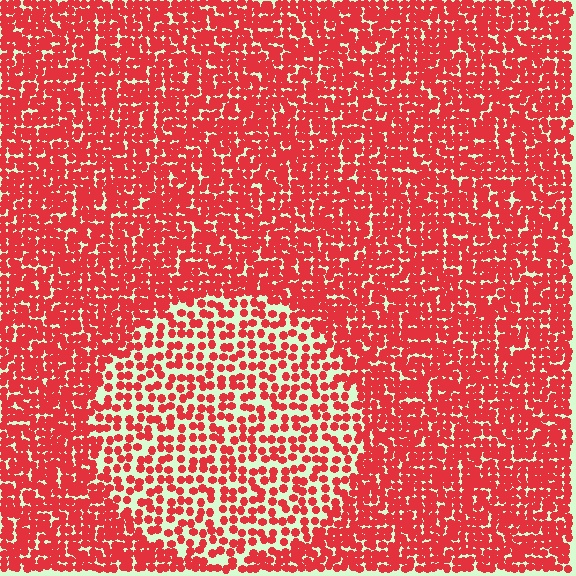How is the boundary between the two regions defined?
The boundary is defined by a change in element density (approximately 1.9x ratio). All elements are the same color, size, and shape.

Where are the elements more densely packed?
The elements are more densely packed outside the circle boundary.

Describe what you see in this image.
The image contains small red elements arranged at two different densities. A circle-shaped region is visible where the elements are less densely packed than the surrounding area.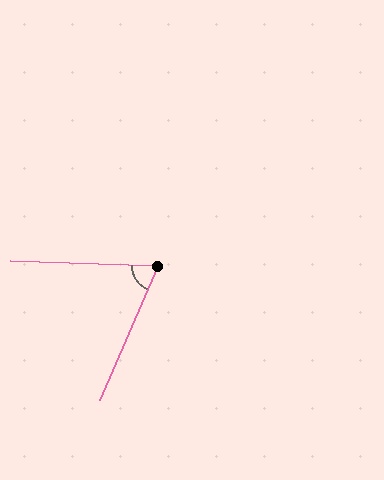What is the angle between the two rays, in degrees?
Approximately 69 degrees.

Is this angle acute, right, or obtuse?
It is acute.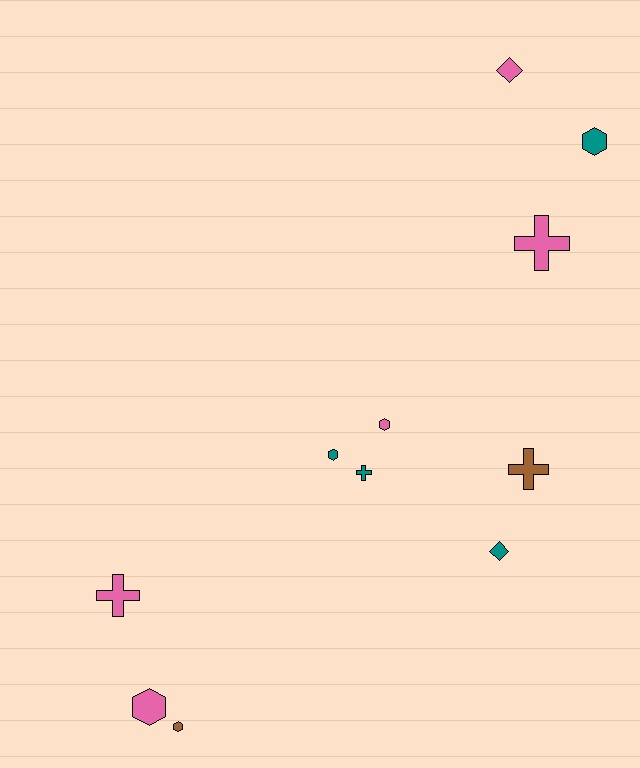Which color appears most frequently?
Pink, with 5 objects.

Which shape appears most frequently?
Hexagon, with 5 objects.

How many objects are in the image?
There are 11 objects.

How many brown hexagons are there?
There is 1 brown hexagon.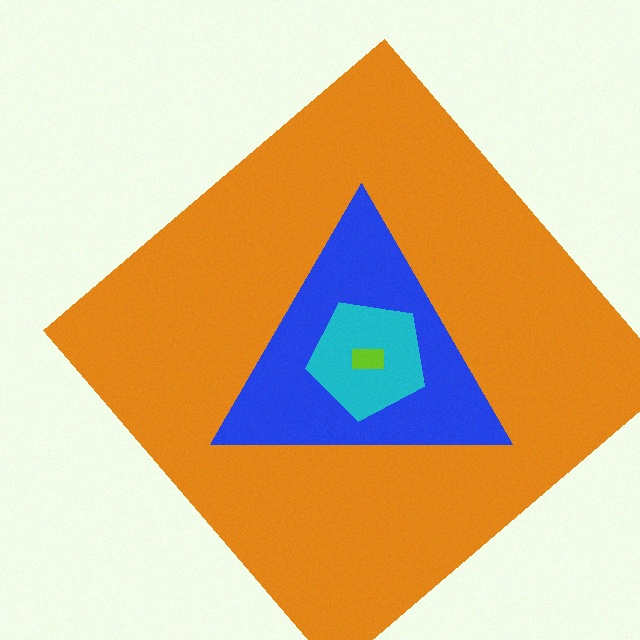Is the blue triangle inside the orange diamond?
Yes.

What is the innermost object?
The lime rectangle.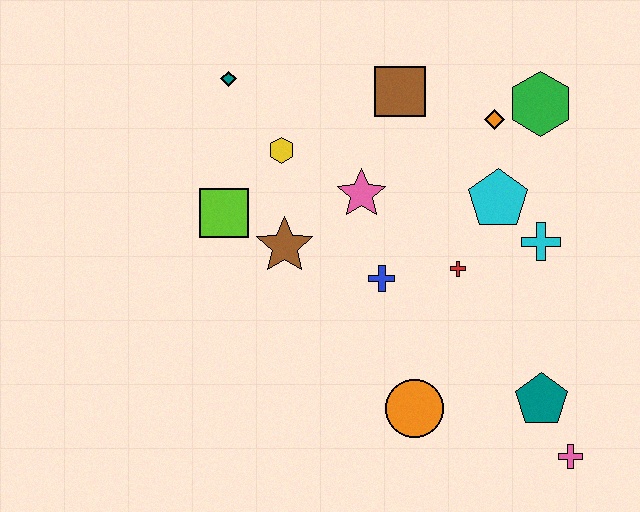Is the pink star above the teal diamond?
No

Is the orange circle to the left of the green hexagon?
Yes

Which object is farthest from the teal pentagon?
The teal diamond is farthest from the teal pentagon.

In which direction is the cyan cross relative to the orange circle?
The cyan cross is above the orange circle.